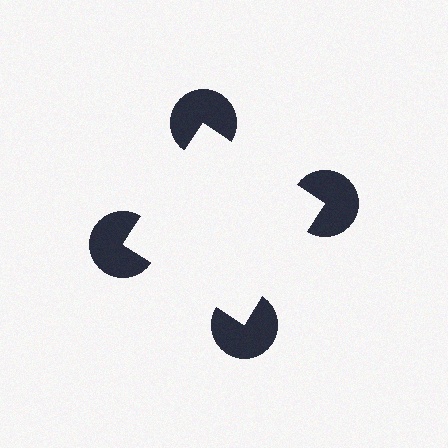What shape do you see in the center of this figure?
An illusory square — its edges are inferred from the aligned wedge cuts in the pac-man discs, not physically drawn.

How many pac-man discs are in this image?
There are 4 — one at each vertex of the illusory square.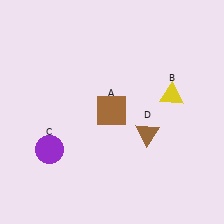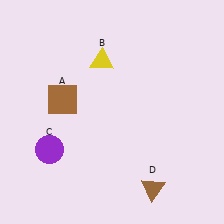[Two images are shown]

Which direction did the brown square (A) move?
The brown square (A) moved left.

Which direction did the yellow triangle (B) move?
The yellow triangle (B) moved left.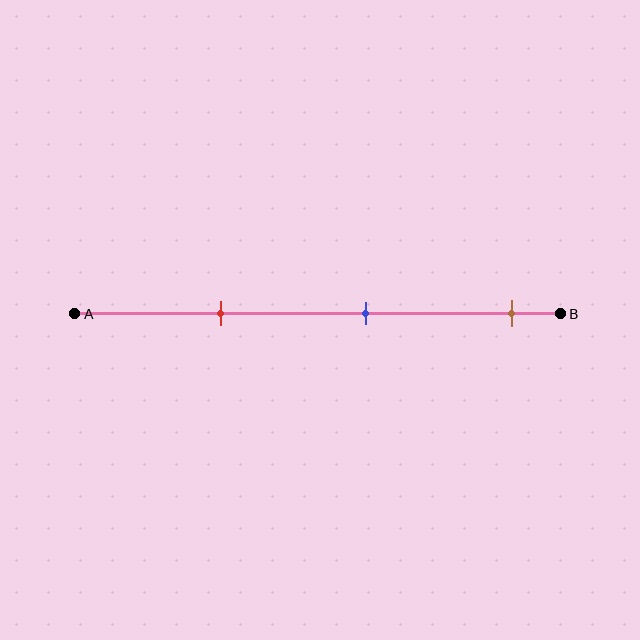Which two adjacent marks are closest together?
The red and blue marks are the closest adjacent pair.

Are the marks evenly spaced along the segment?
Yes, the marks are approximately evenly spaced.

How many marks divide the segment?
There are 3 marks dividing the segment.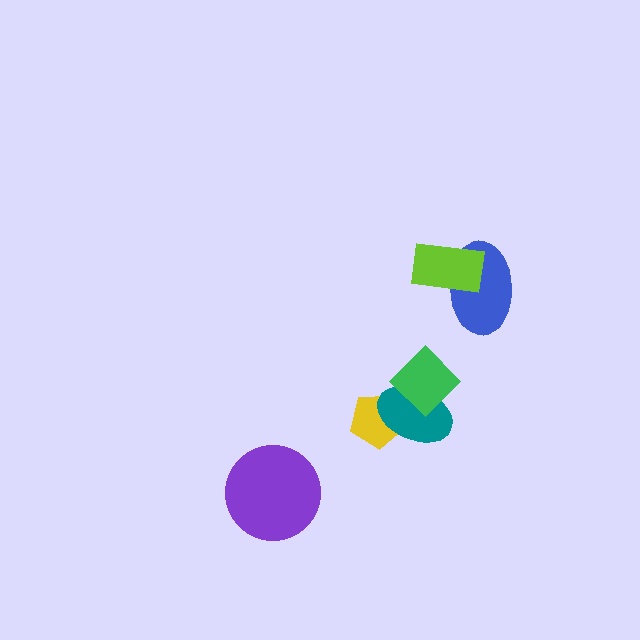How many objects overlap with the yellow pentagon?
1 object overlaps with the yellow pentagon.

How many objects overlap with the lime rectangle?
1 object overlaps with the lime rectangle.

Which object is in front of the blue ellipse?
The lime rectangle is in front of the blue ellipse.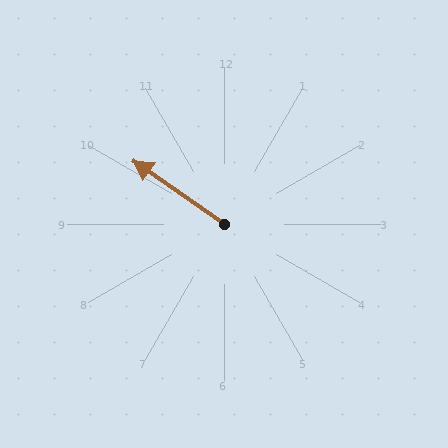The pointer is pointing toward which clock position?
Roughly 10 o'clock.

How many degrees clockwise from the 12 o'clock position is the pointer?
Approximately 305 degrees.